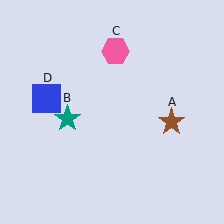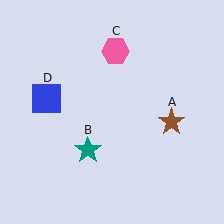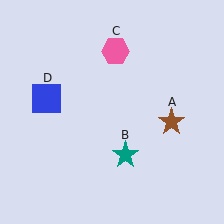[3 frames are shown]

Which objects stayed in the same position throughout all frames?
Brown star (object A) and pink hexagon (object C) and blue square (object D) remained stationary.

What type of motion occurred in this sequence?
The teal star (object B) rotated counterclockwise around the center of the scene.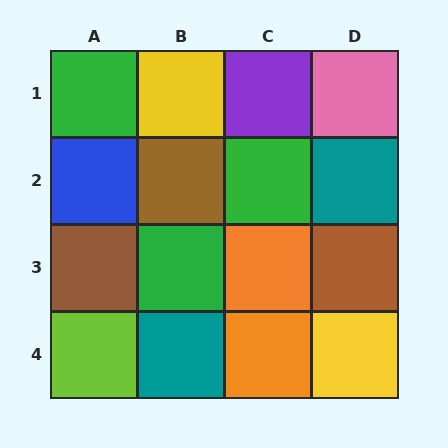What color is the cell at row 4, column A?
Lime.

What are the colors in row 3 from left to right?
Brown, green, orange, brown.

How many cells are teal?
2 cells are teal.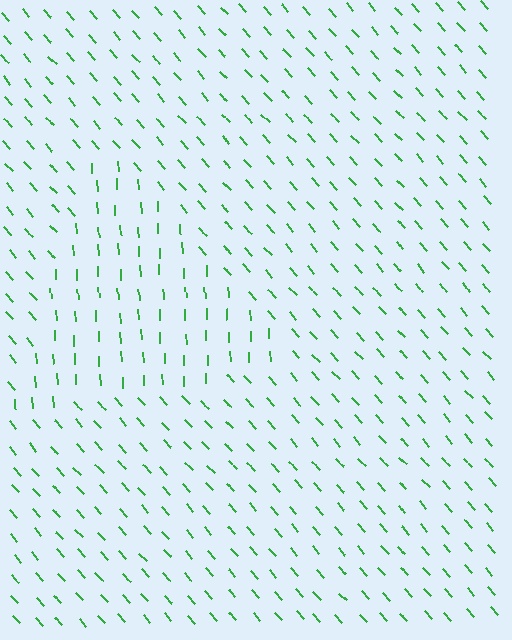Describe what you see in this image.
The image is filled with small green line segments. A triangle region in the image has lines oriented differently from the surrounding lines, creating a visible texture boundary.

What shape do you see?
I see a triangle.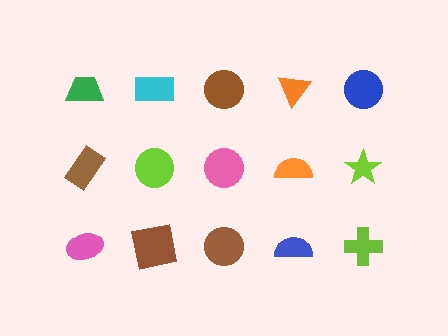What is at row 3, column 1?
A pink ellipse.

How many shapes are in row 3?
5 shapes.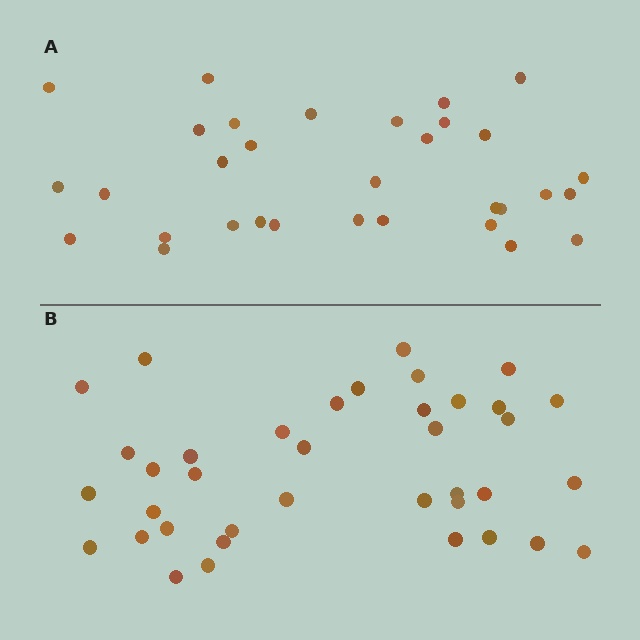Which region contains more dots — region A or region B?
Region B (the bottom region) has more dots.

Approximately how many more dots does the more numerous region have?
Region B has about 6 more dots than region A.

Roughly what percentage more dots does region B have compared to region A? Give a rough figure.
About 20% more.